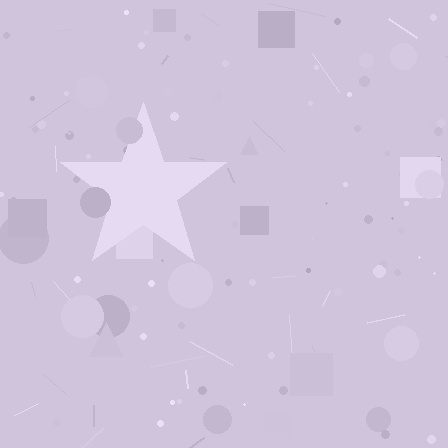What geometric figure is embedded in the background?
A star is embedded in the background.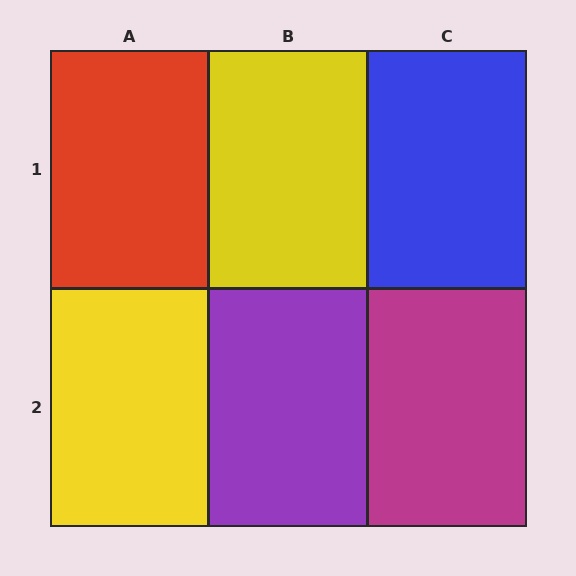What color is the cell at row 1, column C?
Blue.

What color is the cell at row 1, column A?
Red.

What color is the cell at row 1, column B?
Yellow.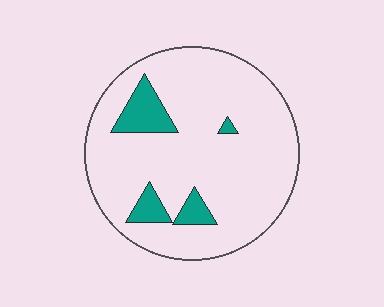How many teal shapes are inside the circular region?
4.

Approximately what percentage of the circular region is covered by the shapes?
Approximately 10%.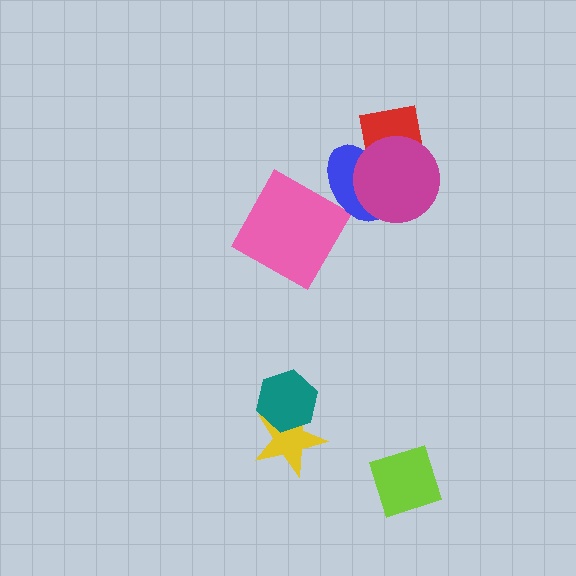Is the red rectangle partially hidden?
Yes, it is partially covered by another shape.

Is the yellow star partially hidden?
Yes, it is partially covered by another shape.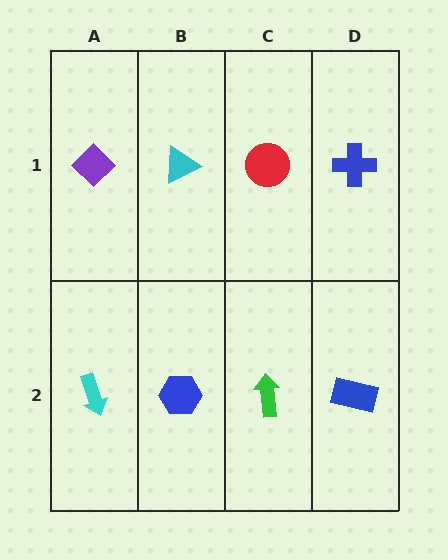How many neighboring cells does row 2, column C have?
3.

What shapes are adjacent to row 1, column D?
A blue rectangle (row 2, column D), a red circle (row 1, column C).